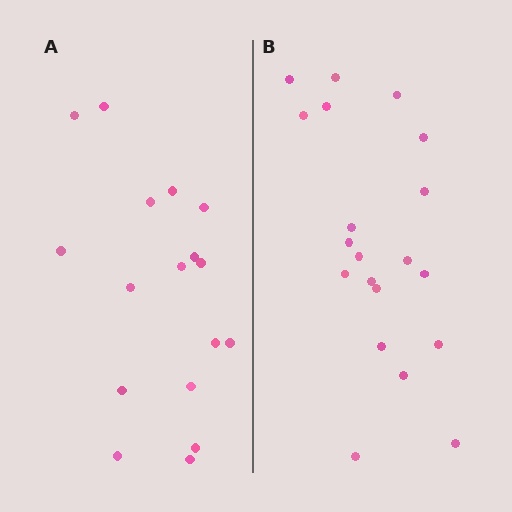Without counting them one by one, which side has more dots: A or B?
Region B (the right region) has more dots.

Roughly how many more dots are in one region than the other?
Region B has just a few more — roughly 2 or 3 more dots than region A.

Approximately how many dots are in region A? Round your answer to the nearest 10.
About 20 dots. (The exact count is 17, which rounds to 20.)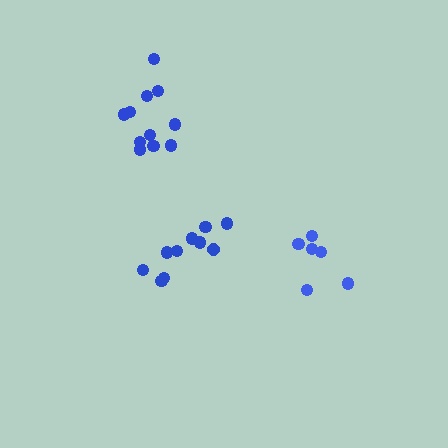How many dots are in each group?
Group 1: 10 dots, Group 2: 6 dots, Group 3: 11 dots (27 total).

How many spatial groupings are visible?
There are 3 spatial groupings.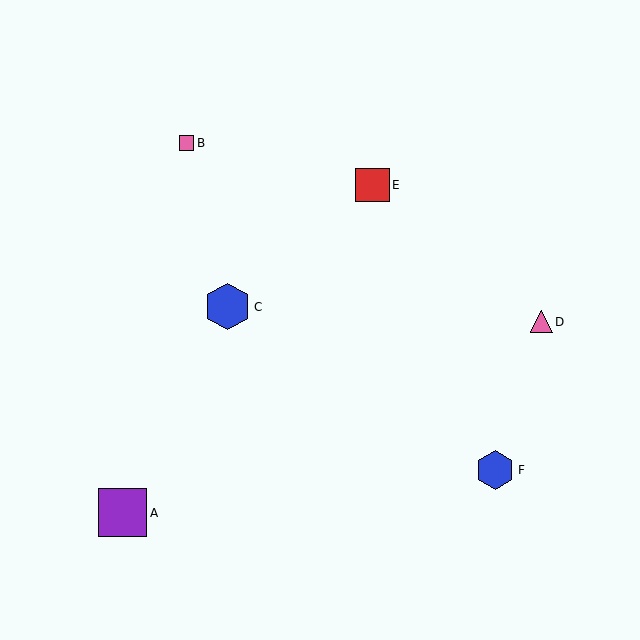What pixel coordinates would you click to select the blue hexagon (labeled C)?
Click at (227, 307) to select the blue hexagon C.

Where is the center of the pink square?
The center of the pink square is at (187, 143).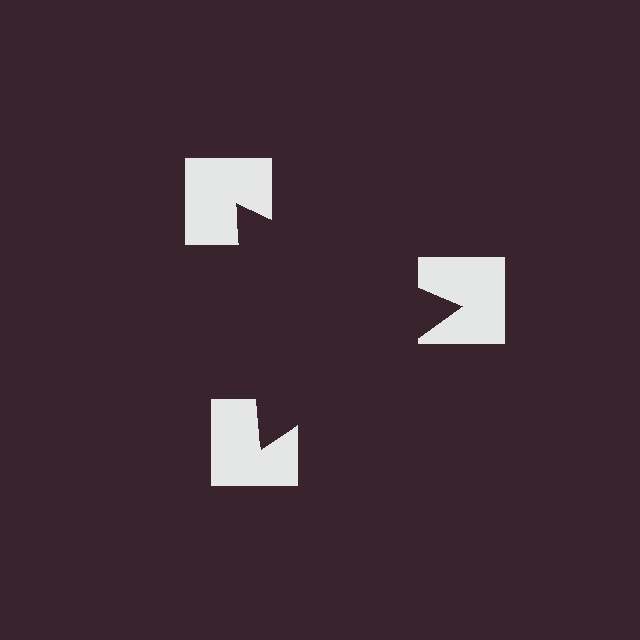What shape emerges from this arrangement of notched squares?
An illusory triangle — its edges are inferred from the aligned wedge cuts in the notched squares, not physically drawn.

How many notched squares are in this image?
There are 3 — one at each vertex of the illusory triangle.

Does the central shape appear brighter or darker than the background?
It typically appears slightly darker than the background, even though no actual brightness change is drawn.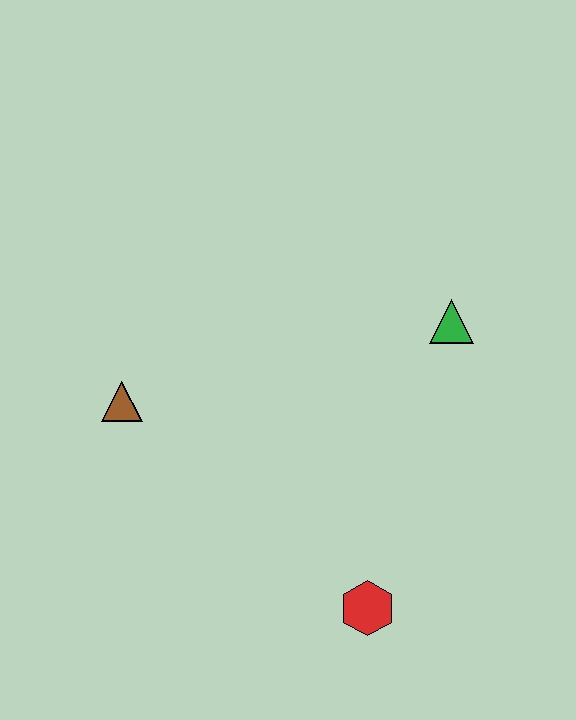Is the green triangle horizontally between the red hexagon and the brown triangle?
No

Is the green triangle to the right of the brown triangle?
Yes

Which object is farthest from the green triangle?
The brown triangle is farthest from the green triangle.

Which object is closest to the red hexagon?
The green triangle is closest to the red hexagon.